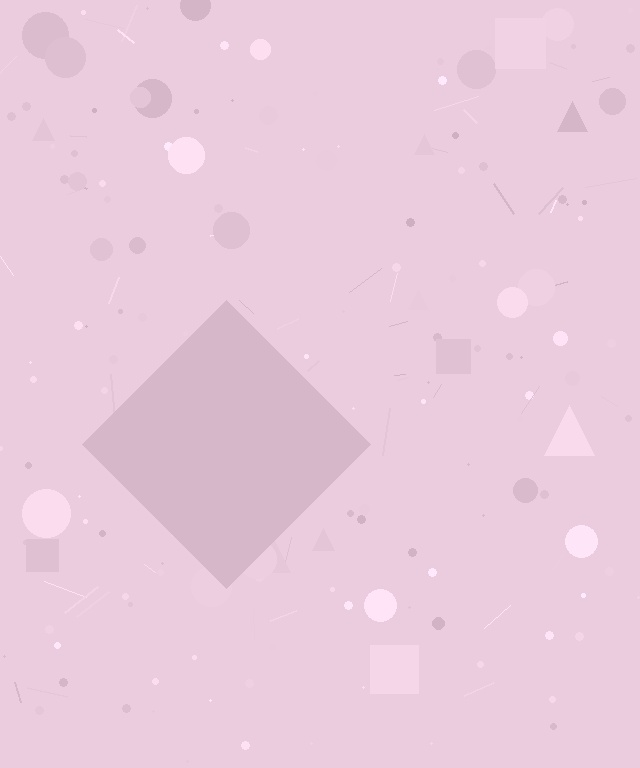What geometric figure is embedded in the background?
A diamond is embedded in the background.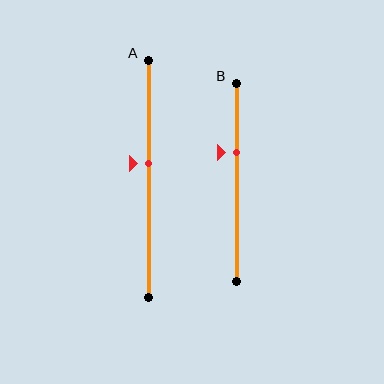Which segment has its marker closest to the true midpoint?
Segment A has its marker closest to the true midpoint.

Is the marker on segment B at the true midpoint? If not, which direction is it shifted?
No, the marker on segment B is shifted upward by about 15% of the segment length.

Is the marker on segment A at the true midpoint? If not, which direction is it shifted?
No, the marker on segment A is shifted upward by about 6% of the segment length.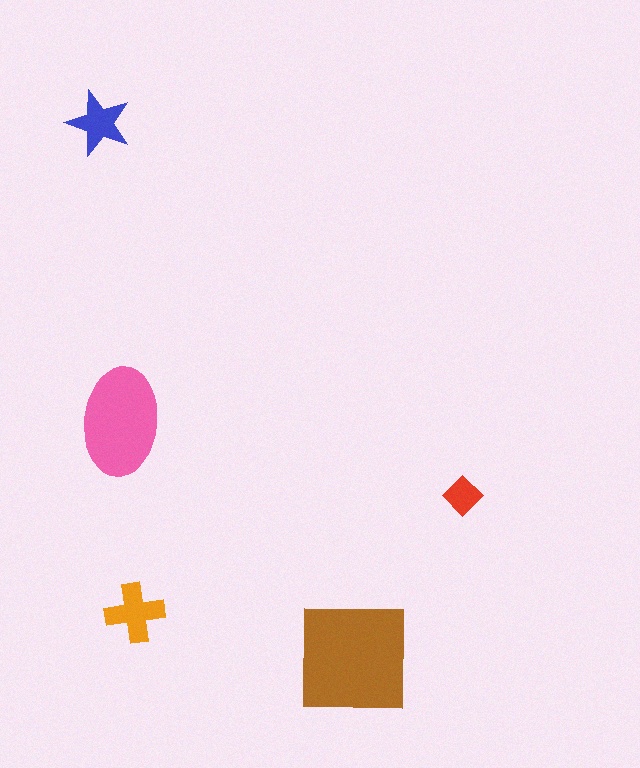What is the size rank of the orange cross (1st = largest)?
3rd.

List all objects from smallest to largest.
The red diamond, the blue star, the orange cross, the pink ellipse, the brown square.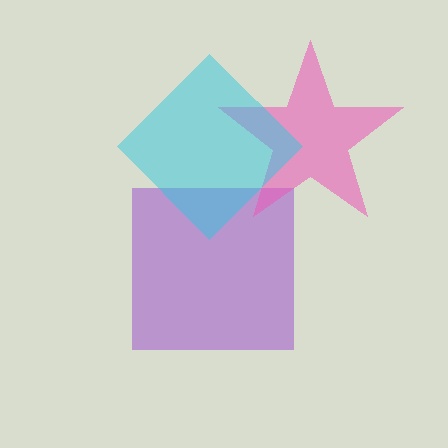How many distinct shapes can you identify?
There are 3 distinct shapes: a purple square, a pink star, a cyan diamond.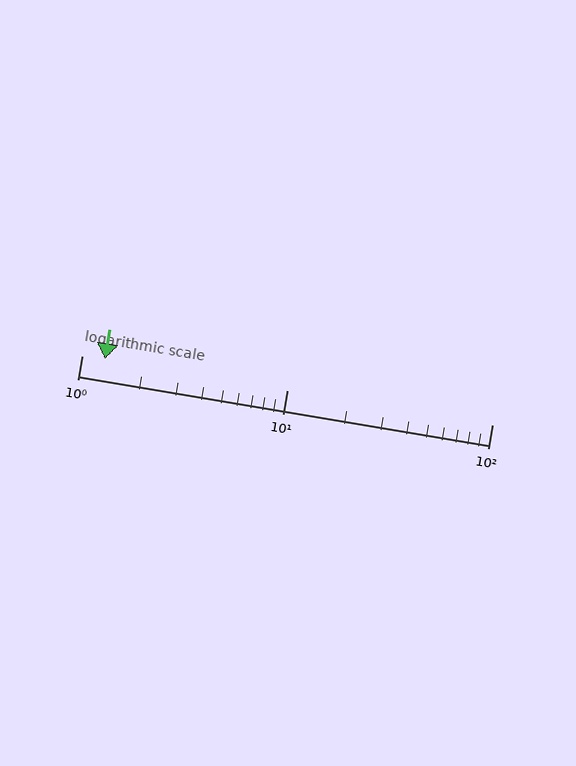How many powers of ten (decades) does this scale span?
The scale spans 2 decades, from 1 to 100.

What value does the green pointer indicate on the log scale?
The pointer indicates approximately 1.3.